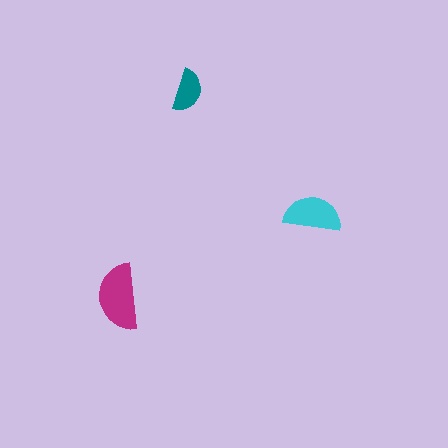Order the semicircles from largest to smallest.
the magenta one, the cyan one, the teal one.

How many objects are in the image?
There are 3 objects in the image.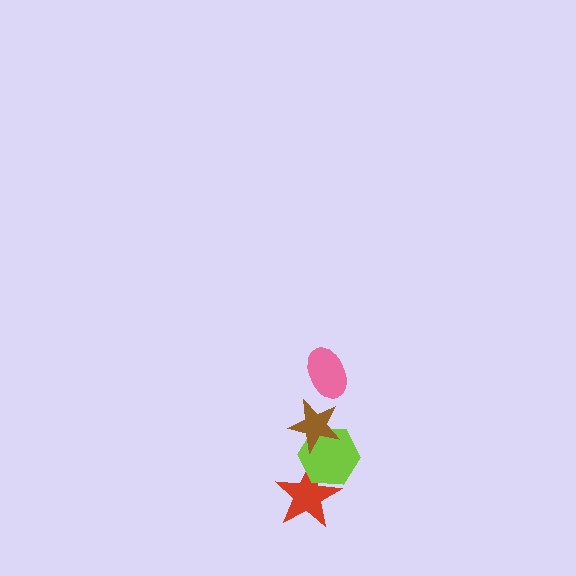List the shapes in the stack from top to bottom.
From top to bottom: the pink ellipse, the brown star, the lime hexagon, the red star.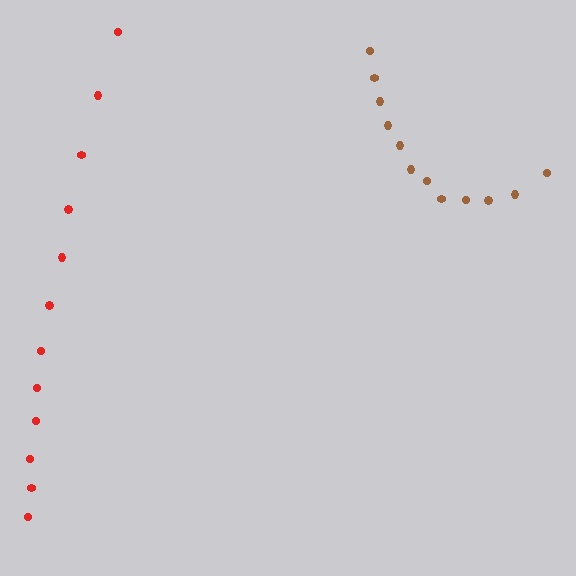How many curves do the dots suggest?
There are 2 distinct paths.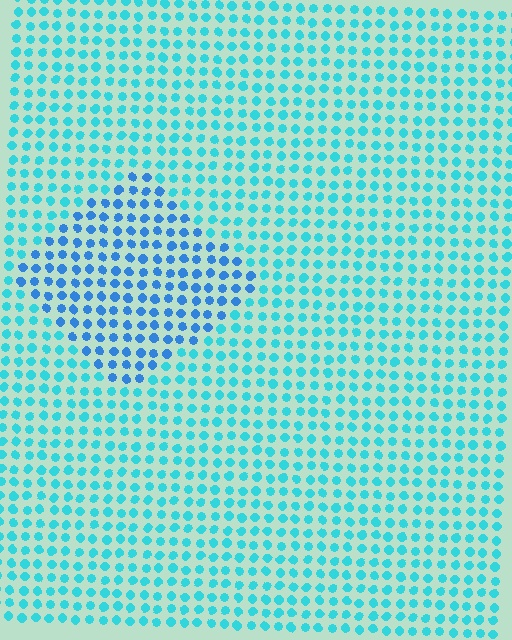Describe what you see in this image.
The image is filled with small cyan elements in a uniform arrangement. A diamond-shaped region is visible where the elements are tinted to a slightly different hue, forming a subtle color boundary.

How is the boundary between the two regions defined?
The boundary is defined purely by a slight shift in hue (about 29 degrees). Spacing, size, and orientation are identical on both sides.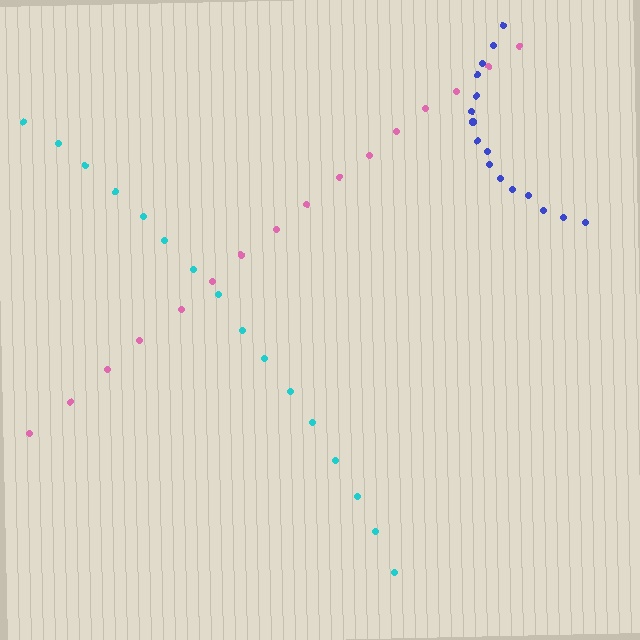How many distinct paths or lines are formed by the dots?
There are 3 distinct paths.